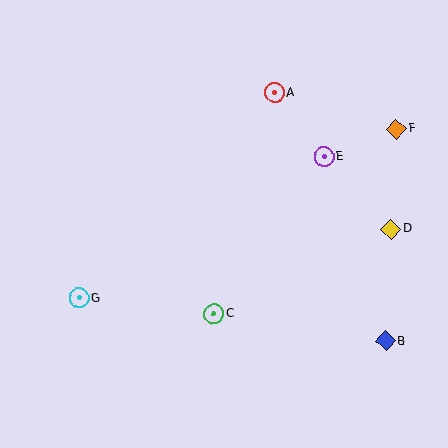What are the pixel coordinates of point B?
Point B is at (386, 341).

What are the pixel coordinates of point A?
Point A is at (275, 93).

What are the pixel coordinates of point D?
Point D is at (391, 229).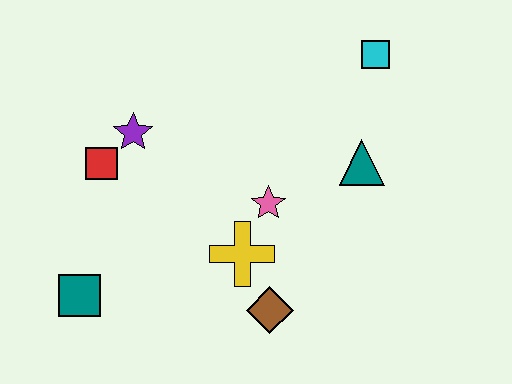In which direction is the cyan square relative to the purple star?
The cyan square is to the right of the purple star.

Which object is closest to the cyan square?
The teal triangle is closest to the cyan square.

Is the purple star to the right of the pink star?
No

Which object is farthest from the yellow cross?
The cyan square is farthest from the yellow cross.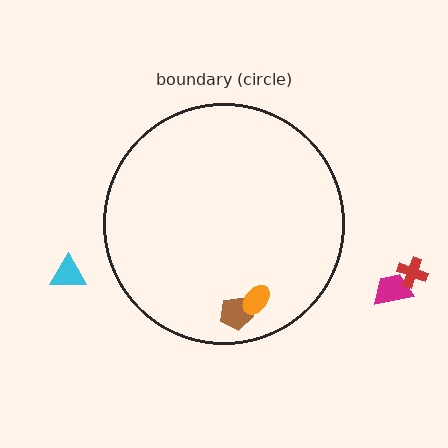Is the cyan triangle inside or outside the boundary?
Outside.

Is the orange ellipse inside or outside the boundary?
Inside.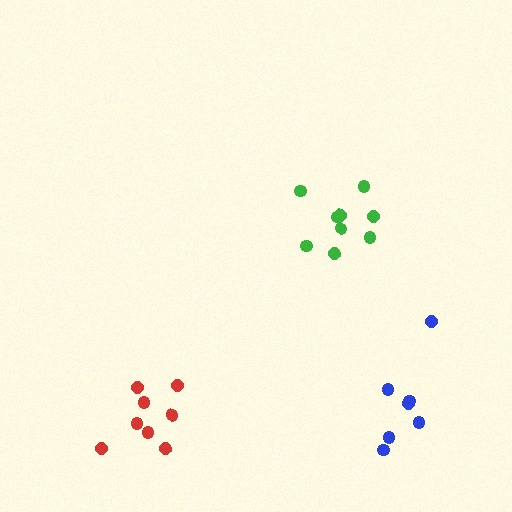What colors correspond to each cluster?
The clusters are colored: red, green, blue.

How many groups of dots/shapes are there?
There are 3 groups.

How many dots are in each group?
Group 1: 8 dots, Group 2: 9 dots, Group 3: 7 dots (24 total).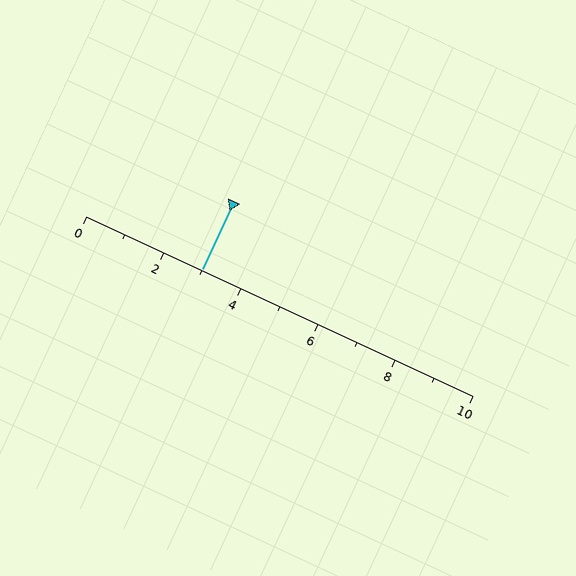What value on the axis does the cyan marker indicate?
The marker indicates approximately 3.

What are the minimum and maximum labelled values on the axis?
The axis runs from 0 to 10.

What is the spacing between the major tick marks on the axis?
The major ticks are spaced 2 apart.